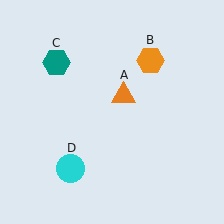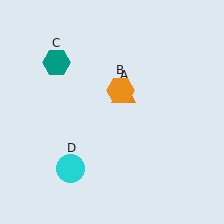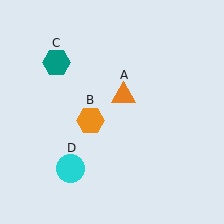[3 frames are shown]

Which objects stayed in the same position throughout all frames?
Orange triangle (object A) and teal hexagon (object C) and cyan circle (object D) remained stationary.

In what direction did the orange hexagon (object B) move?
The orange hexagon (object B) moved down and to the left.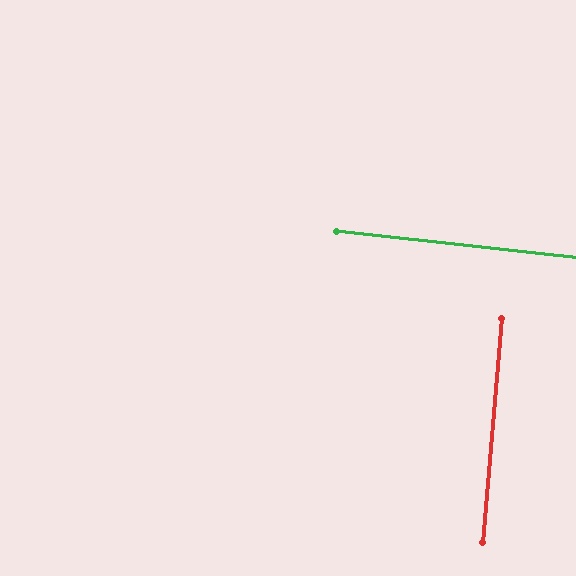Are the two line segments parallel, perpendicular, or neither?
Perpendicular — they meet at approximately 89°.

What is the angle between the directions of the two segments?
Approximately 89 degrees.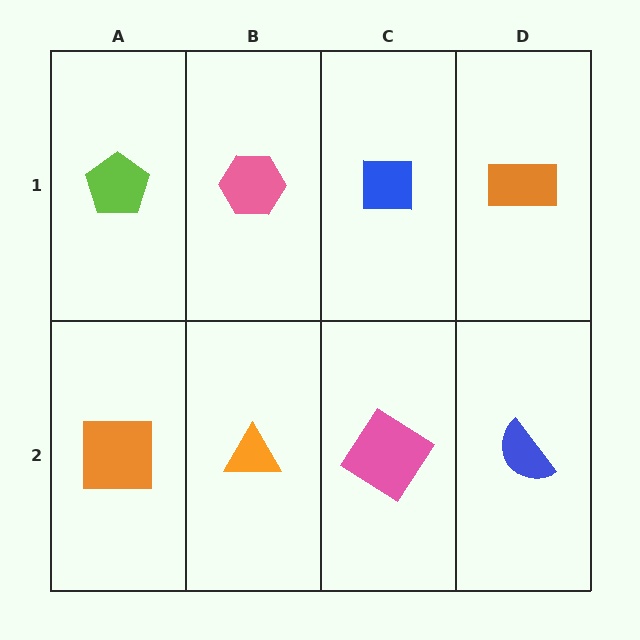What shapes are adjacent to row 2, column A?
A lime pentagon (row 1, column A), an orange triangle (row 2, column B).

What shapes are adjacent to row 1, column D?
A blue semicircle (row 2, column D), a blue square (row 1, column C).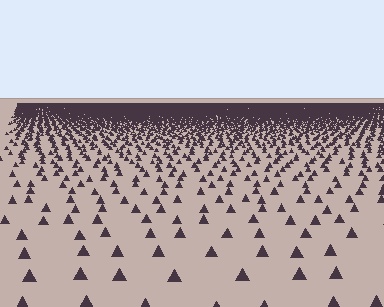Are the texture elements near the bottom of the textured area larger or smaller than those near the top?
Larger. Near the bottom, elements are closer to the viewer and appear at a bigger on-screen size.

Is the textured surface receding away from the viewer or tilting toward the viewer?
The surface is receding away from the viewer. Texture elements get smaller and denser toward the top.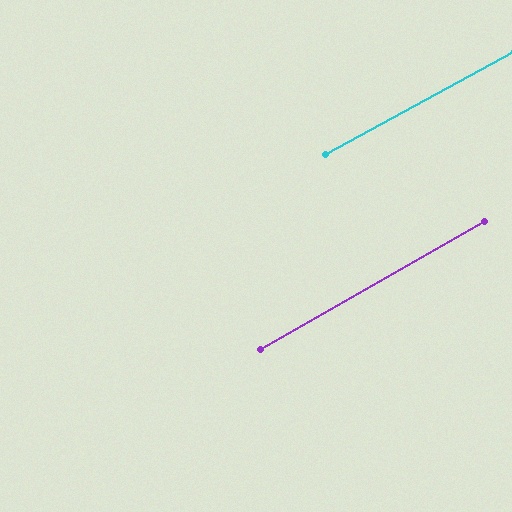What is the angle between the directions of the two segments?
Approximately 1 degree.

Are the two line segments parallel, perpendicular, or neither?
Parallel — their directions differ by only 1.2°.